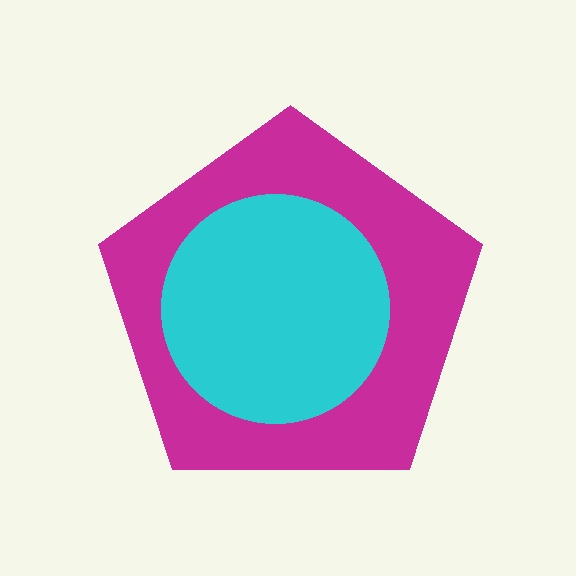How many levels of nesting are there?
2.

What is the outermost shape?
The magenta pentagon.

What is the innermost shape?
The cyan circle.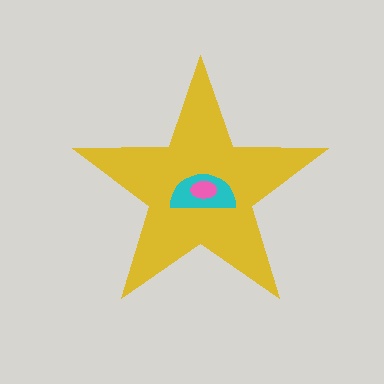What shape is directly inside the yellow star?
The cyan semicircle.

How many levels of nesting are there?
3.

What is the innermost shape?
The pink ellipse.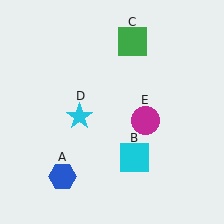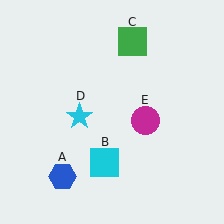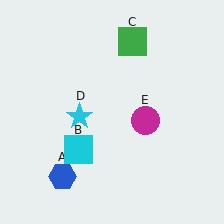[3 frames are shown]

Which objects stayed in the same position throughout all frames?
Blue hexagon (object A) and green square (object C) and cyan star (object D) and magenta circle (object E) remained stationary.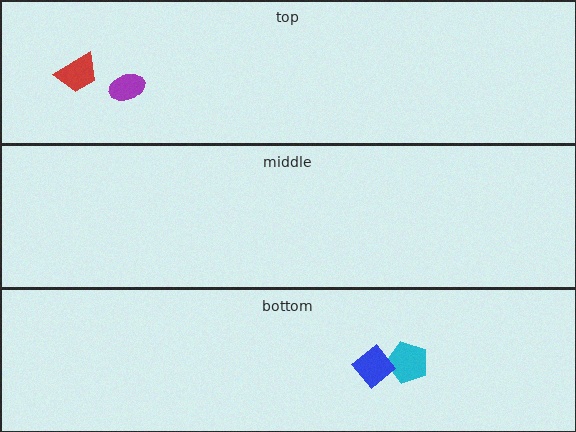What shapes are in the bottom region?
The cyan pentagon, the blue diamond.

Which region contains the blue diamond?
The bottom region.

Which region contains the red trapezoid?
The top region.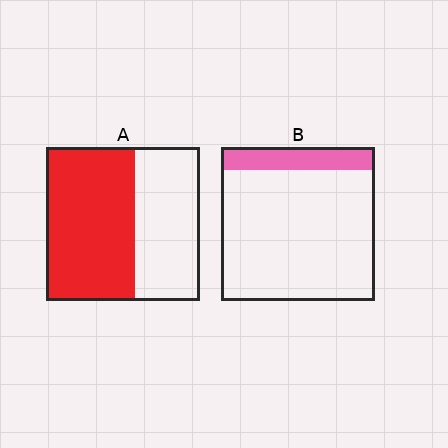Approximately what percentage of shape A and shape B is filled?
A is approximately 60% and B is approximately 15%.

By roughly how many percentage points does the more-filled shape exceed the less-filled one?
By roughly 45 percentage points (A over B).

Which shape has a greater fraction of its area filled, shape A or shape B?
Shape A.